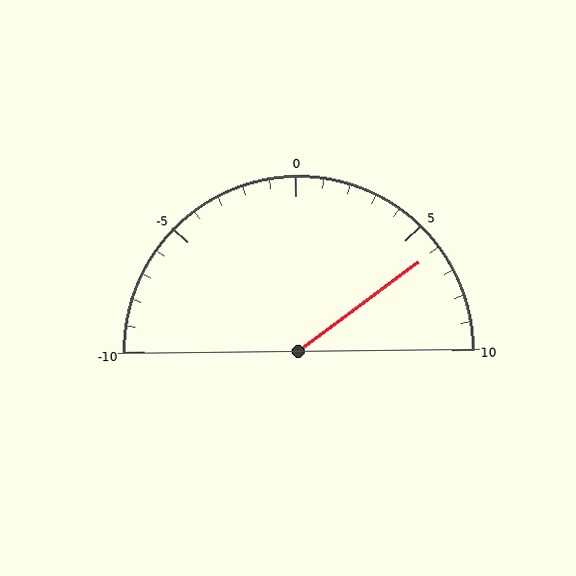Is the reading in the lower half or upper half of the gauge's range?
The reading is in the upper half of the range (-10 to 10).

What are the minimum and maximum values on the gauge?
The gauge ranges from -10 to 10.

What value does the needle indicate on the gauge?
The needle indicates approximately 6.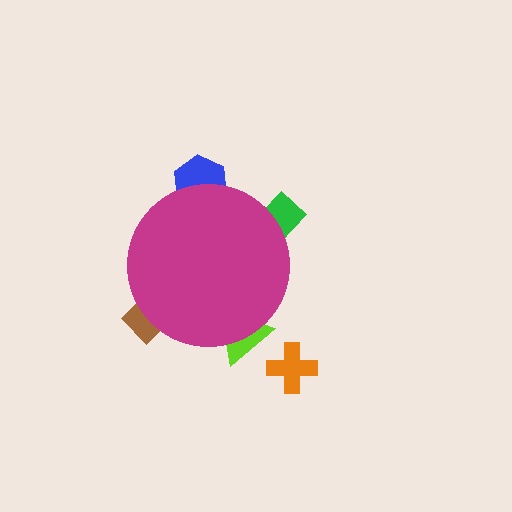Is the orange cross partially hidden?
No, the orange cross is fully visible.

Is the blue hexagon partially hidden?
Yes, the blue hexagon is partially hidden behind the magenta circle.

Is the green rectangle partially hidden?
Yes, the green rectangle is partially hidden behind the magenta circle.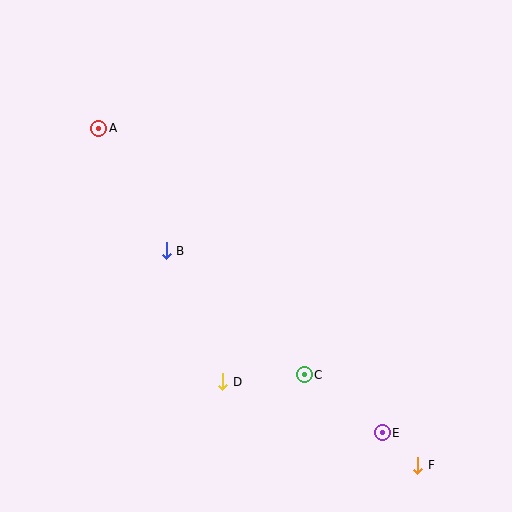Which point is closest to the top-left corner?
Point A is closest to the top-left corner.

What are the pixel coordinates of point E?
Point E is at (382, 433).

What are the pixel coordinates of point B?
Point B is at (166, 251).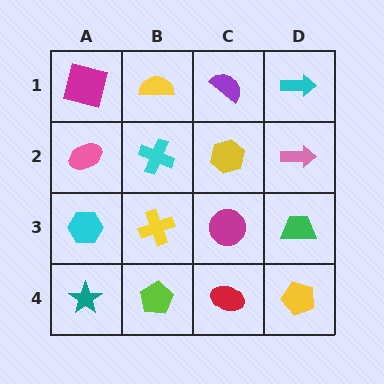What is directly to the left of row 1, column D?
A purple semicircle.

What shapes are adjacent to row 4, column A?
A cyan hexagon (row 3, column A), a lime pentagon (row 4, column B).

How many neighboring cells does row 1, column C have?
3.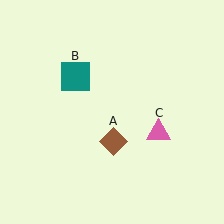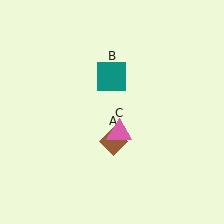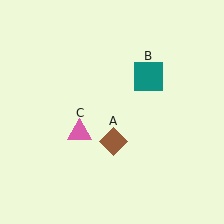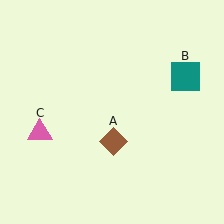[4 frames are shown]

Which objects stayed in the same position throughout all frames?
Brown diamond (object A) remained stationary.